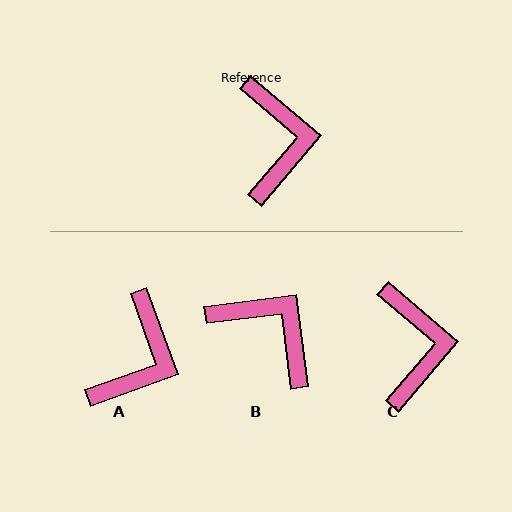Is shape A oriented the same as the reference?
No, it is off by about 30 degrees.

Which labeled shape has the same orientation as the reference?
C.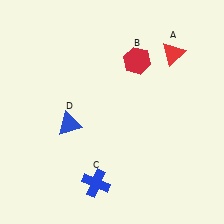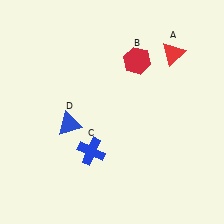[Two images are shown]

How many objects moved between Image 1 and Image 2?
1 object moved between the two images.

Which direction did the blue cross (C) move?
The blue cross (C) moved up.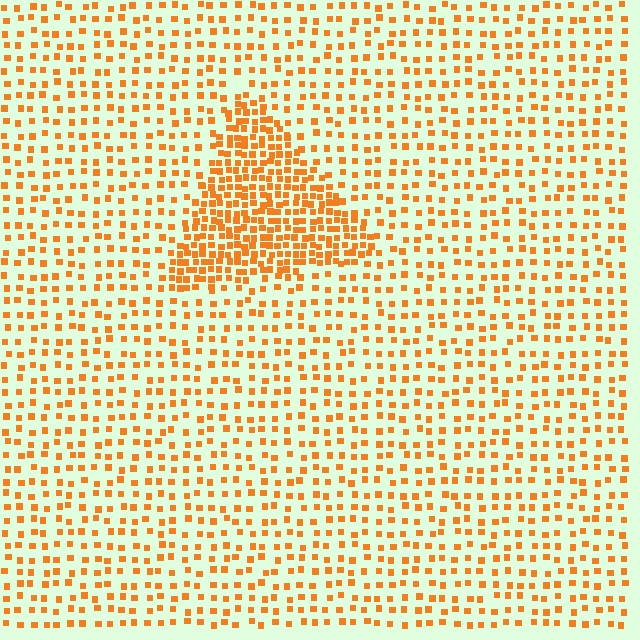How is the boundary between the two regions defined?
The boundary is defined by a change in element density (approximately 2.4x ratio). All elements are the same color, size, and shape.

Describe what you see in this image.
The image contains small orange elements arranged at two different densities. A triangle-shaped region is visible where the elements are more densely packed than the surrounding area.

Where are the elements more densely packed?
The elements are more densely packed inside the triangle boundary.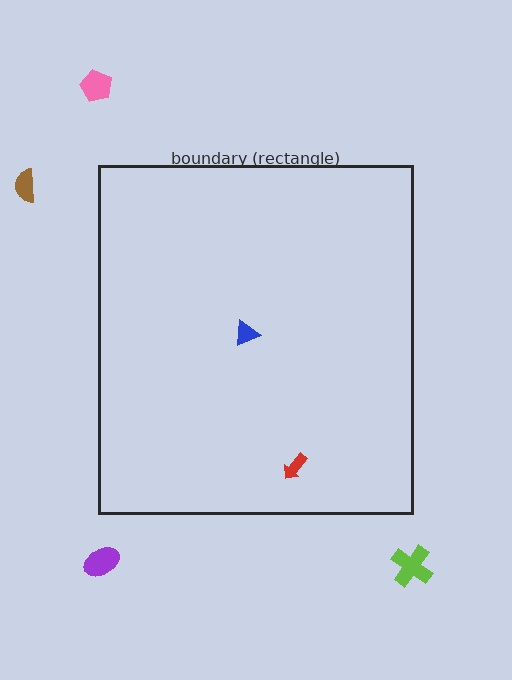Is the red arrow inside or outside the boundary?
Inside.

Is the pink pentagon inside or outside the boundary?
Outside.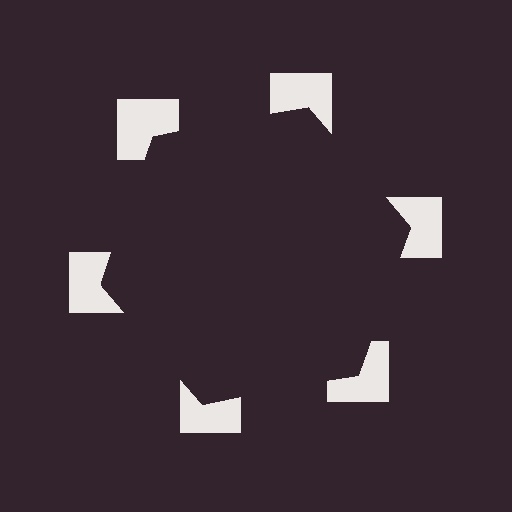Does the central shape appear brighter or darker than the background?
It typically appears slightly darker than the background, even though no actual brightness change is drawn.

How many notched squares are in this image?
There are 6 — one at each vertex of the illusory hexagon.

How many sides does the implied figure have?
6 sides.